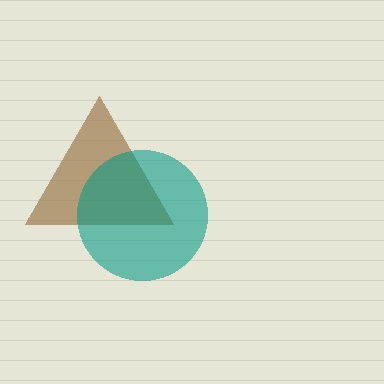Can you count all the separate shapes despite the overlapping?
Yes, there are 2 separate shapes.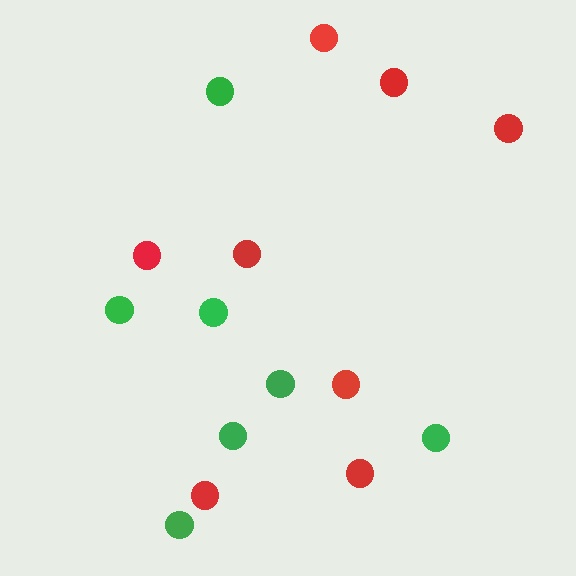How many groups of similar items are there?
There are 2 groups: one group of green circles (7) and one group of red circles (8).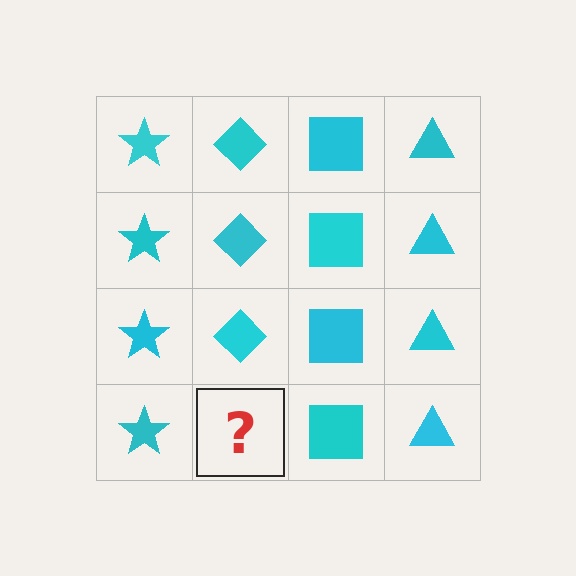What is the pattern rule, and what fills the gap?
The rule is that each column has a consistent shape. The gap should be filled with a cyan diamond.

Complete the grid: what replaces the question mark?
The question mark should be replaced with a cyan diamond.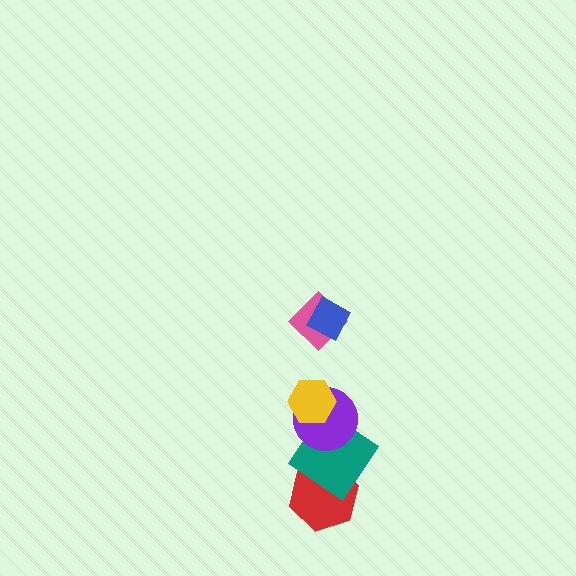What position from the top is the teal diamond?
The teal diamond is 5th from the top.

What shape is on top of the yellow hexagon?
The pink diamond is on top of the yellow hexagon.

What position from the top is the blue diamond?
The blue diamond is 1st from the top.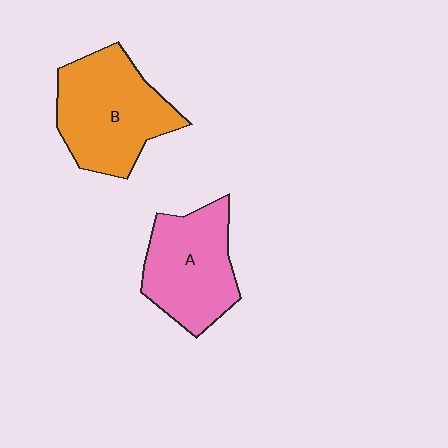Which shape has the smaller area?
Shape A (pink).